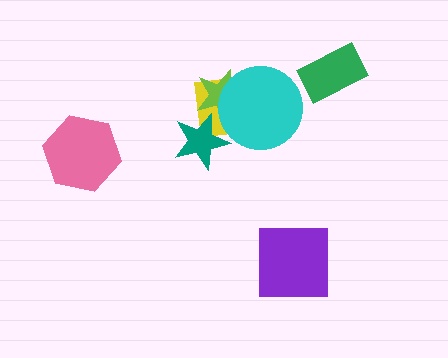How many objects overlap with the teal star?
2 objects overlap with the teal star.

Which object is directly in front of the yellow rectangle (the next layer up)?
The lime star is directly in front of the yellow rectangle.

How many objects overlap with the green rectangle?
0 objects overlap with the green rectangle.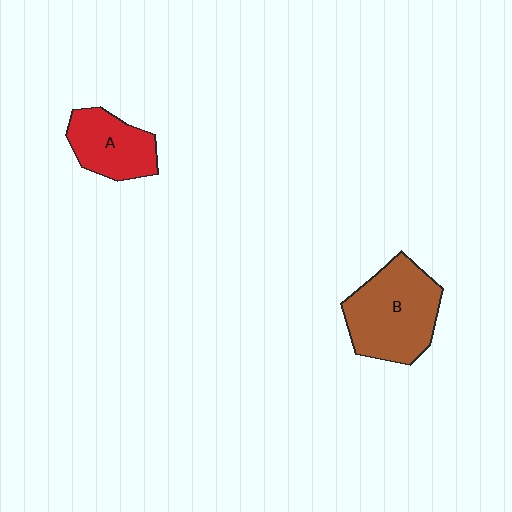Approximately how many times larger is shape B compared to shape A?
Approximately 1.6 times.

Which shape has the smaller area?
Shape A (red).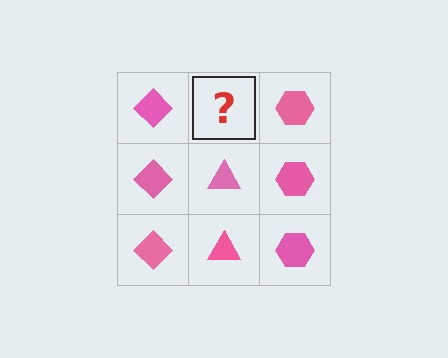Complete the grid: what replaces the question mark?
The question mark should be replaced with a pink triangle.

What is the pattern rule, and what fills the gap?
The rule is that each column has a consistent shape. The gap should be filled with a pink triangle.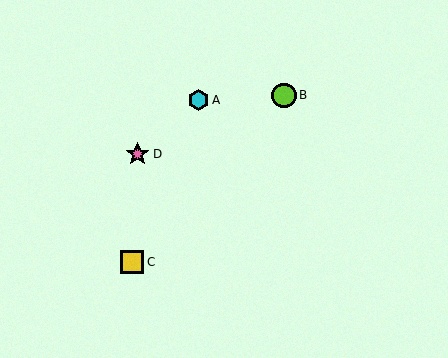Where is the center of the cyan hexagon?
The center of the cyan hexagon is at (198, 100).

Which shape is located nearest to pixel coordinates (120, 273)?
The yellow square (labeled C) at (132, 262) is nearest to that location.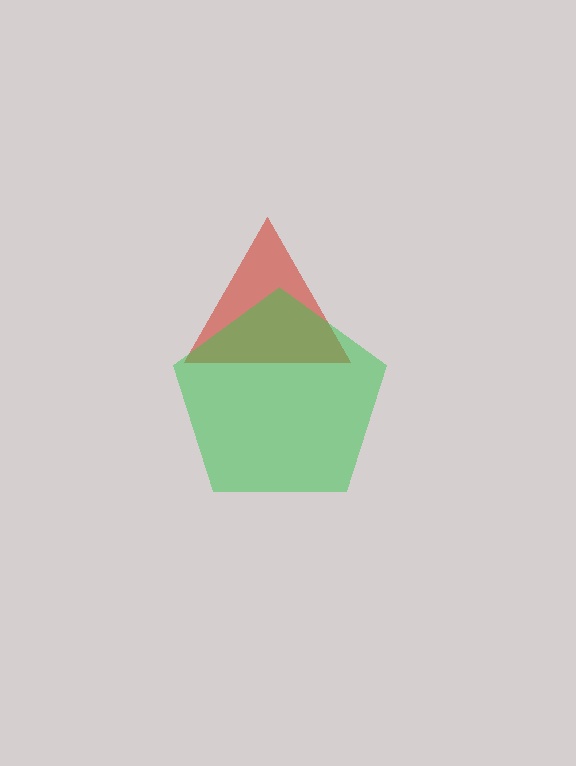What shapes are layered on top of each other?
The layered shapes are: a red triangle, a green pentagon.